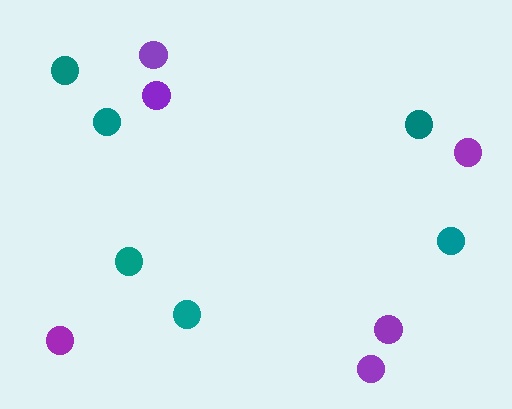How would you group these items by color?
There are 2 groups: one group of teal circles (6) and one group of purple circles (6).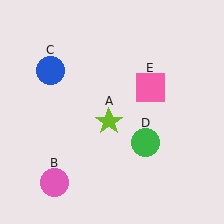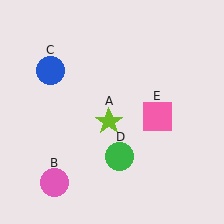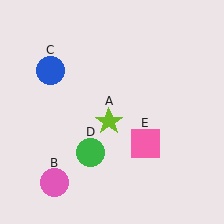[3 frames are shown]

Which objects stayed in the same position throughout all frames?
Lime star (object A) and pink circle (object B) and blue circle (object C) remained stationary.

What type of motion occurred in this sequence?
The green circle (object D), pink square (object E) rotated clockwise around the center of the scene.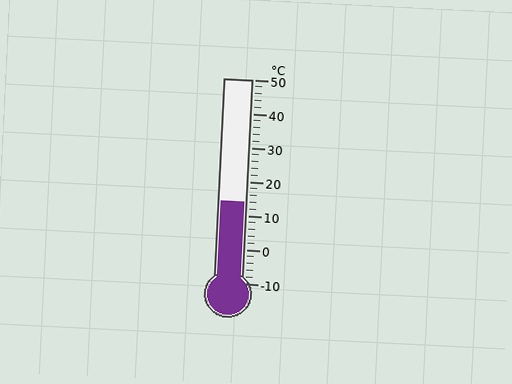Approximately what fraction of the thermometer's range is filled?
The thermometer is filled to approximately 40% of its range.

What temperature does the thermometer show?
The thermometer shows approximately 14°C.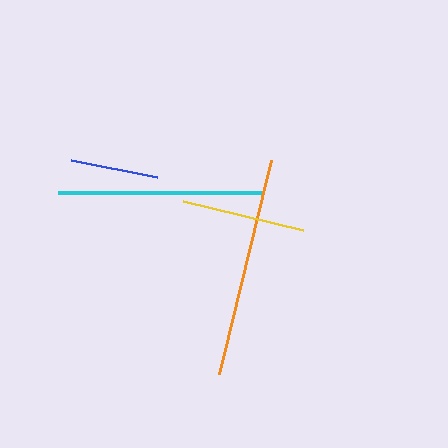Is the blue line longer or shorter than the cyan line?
The cyan line is longer than the blue line.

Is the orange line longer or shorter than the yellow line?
The orange line is longer than the yellow line.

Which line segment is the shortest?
The blue line is the shortest at approximately 87 pixels.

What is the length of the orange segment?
The orange segment is approximately 221 pixels long.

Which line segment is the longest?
The orange line is the longest at approximately 221 pixels.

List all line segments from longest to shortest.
From longest to shortest: orange, cyan, yellow, blue.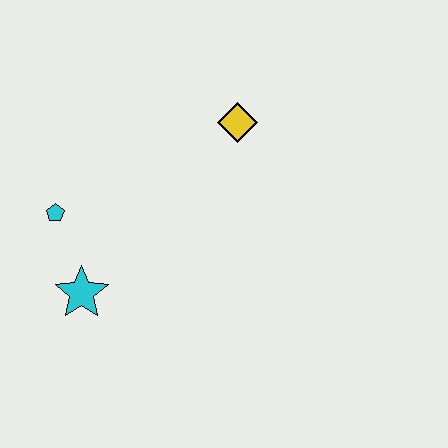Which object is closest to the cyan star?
The cyan pentagon is closest to the cyan star.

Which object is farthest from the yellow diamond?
The cyan star is farthest from the yellow diamond.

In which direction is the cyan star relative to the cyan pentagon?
The cyan star is below the cyan pentagon.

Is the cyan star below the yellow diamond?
Yes